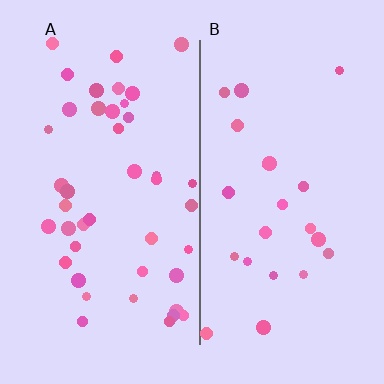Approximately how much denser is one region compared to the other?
Approximately 1.9× — region A over region B.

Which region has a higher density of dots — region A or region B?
A (the left).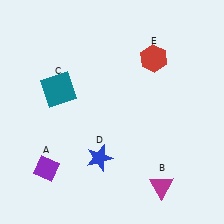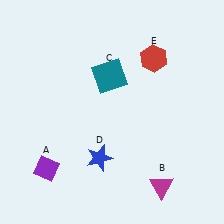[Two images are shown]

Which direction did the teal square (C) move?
The teal square (C) moved right.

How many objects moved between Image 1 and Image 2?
1 object moved between the two images.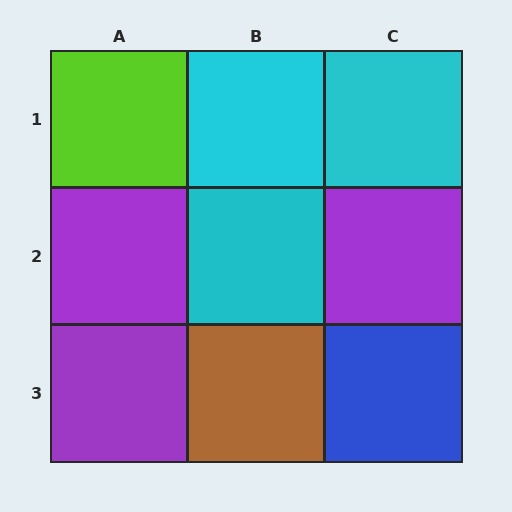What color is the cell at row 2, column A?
Purple.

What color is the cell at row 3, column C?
Blue.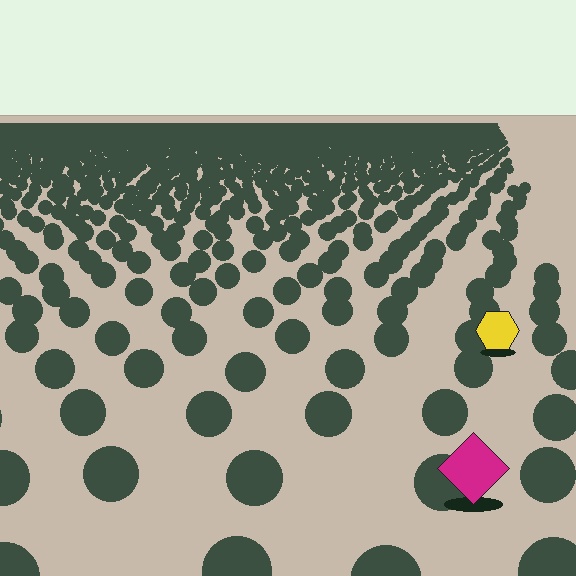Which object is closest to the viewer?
The magenta diamond is closest. The texture marks near it are larger and more spread out.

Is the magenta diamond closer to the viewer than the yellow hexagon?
Yes. The magenta diamond is closer — you can tell from the texture gradient: the ground texture is coarser near it.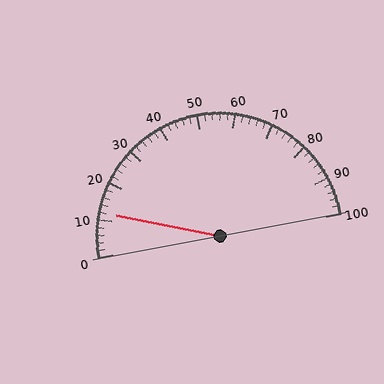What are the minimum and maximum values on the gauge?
The gauge ranges from 0 to 100.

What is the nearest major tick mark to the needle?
The nearest major tick mark is 10.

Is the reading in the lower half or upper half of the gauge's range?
The reading is in the lower half of the range (0 to 100).